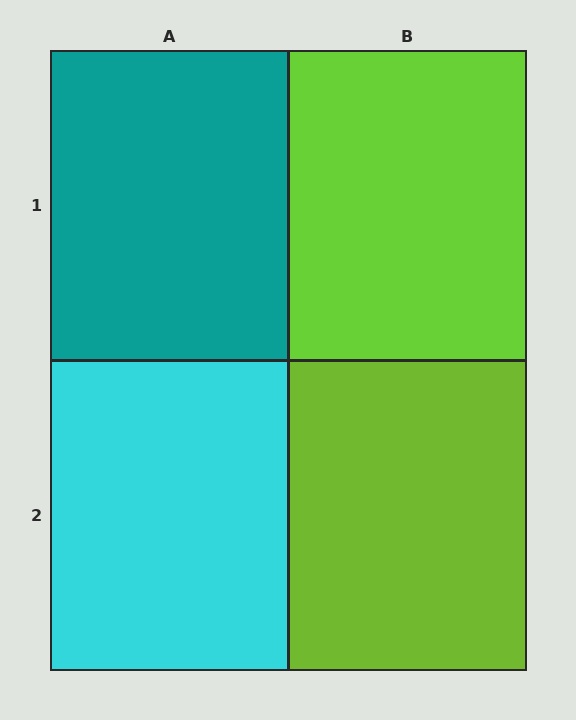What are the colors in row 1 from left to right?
Teal, lime.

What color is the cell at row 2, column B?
Lime.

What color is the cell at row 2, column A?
Cyan.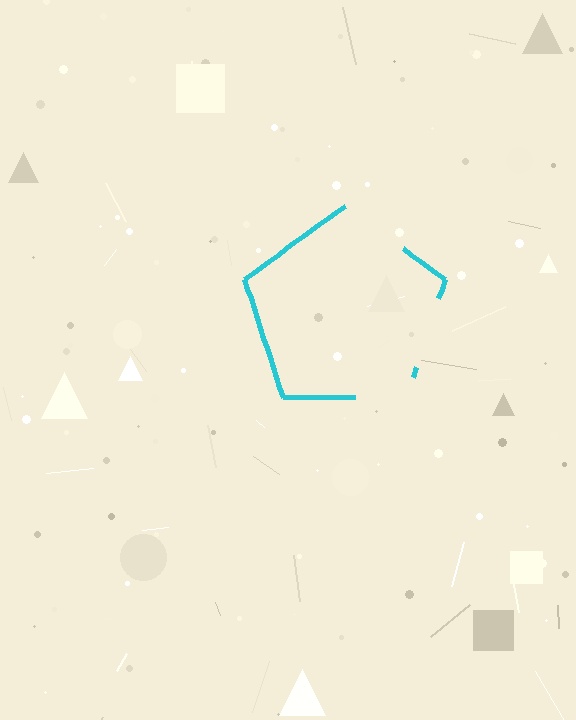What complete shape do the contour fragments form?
The contour fragments form a pentagon.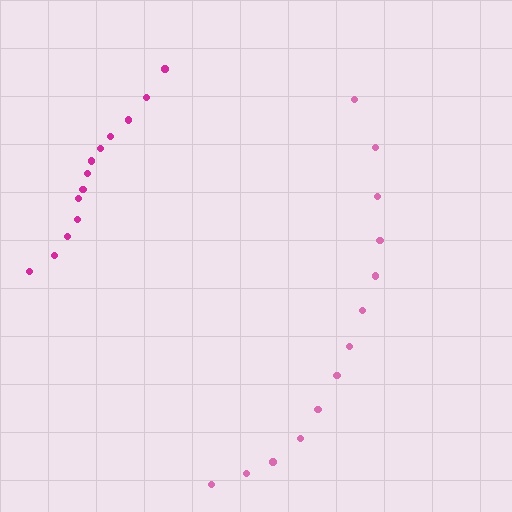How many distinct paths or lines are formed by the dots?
There are 2 distinct paths.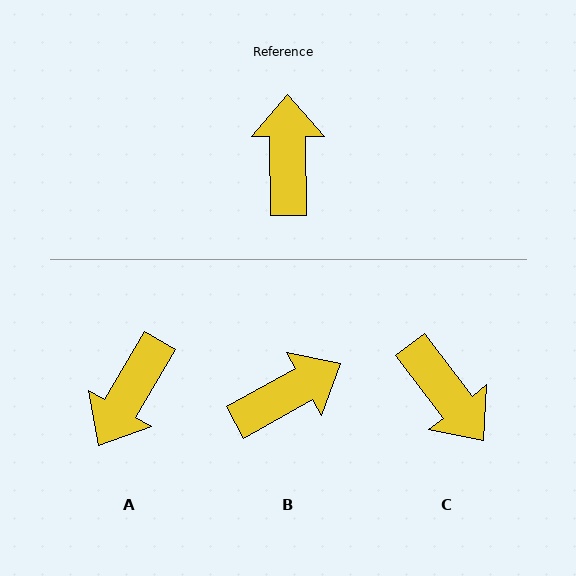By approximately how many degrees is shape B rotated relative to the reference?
Approximately 62 degrees clockwise.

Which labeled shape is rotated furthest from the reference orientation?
A, about 149 degrees away.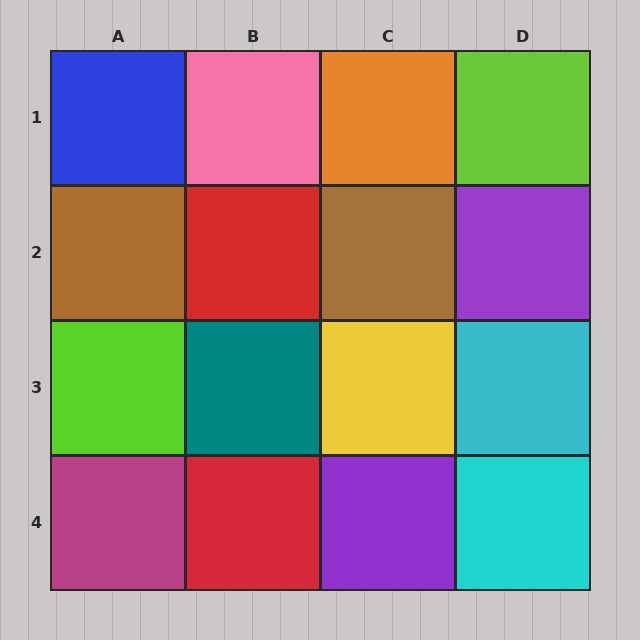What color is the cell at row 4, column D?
Cyan.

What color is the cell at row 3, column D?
Cyan.